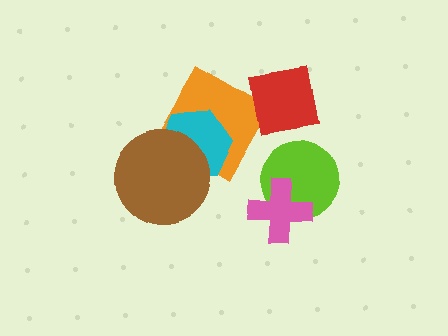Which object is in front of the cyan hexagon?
The brown circle is in front of the cyan hexagon.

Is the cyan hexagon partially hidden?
Yes, it is partially covered by another shape.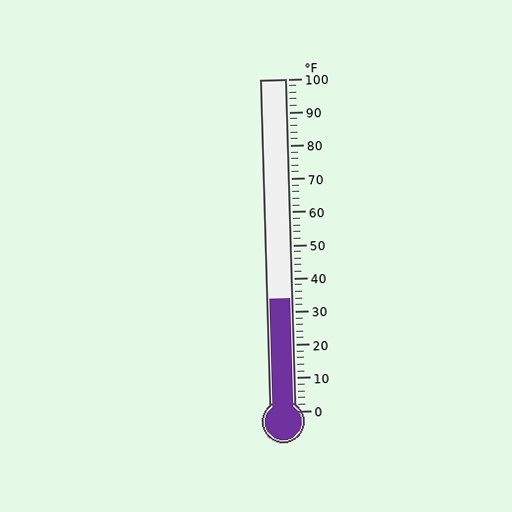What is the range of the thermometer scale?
The thermometer scale ranges from 0°F to 100°F.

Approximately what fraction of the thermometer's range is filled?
The thermometer is filled to approximately 35% of its range.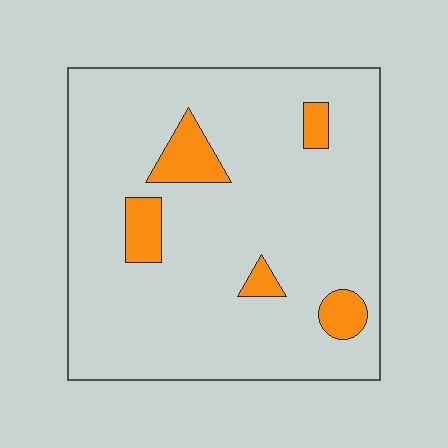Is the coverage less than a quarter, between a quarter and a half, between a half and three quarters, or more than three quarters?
Less than a quarter.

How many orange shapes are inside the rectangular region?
5.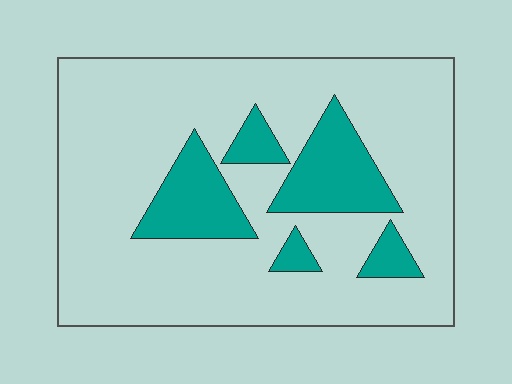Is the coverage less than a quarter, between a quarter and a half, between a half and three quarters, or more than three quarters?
Less than a quarter.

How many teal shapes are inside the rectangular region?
5.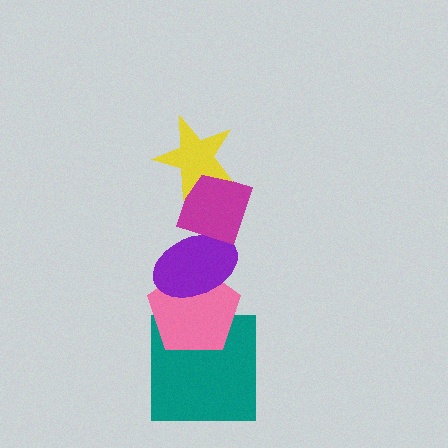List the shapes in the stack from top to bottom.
From top to bottom: the yellow star, the magenta diamond, the purple ellipse, the pink pentagon, the teal square.